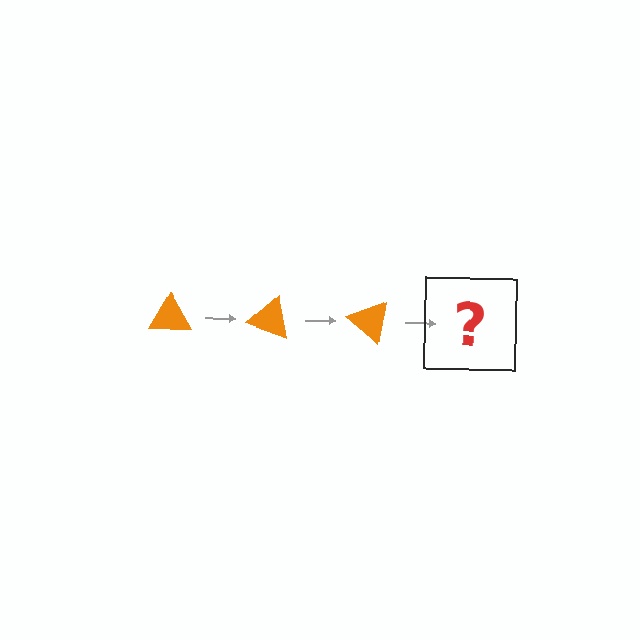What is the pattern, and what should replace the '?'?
The pattern is that the triangle rotates 20 degrees each step. The '?' should be an orange triangle rotated 60 degrees.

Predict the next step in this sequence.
The next step is an orange triangle rotated 60 degrees.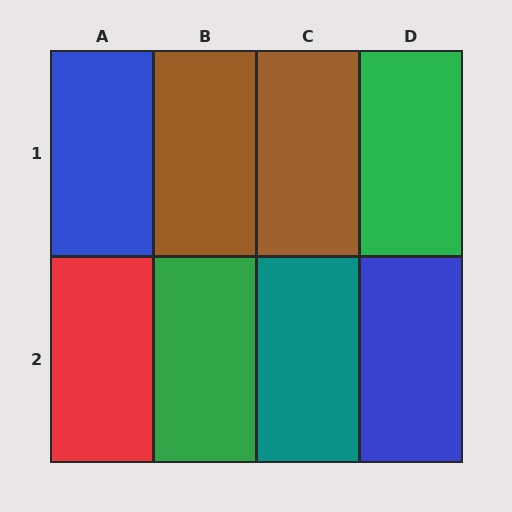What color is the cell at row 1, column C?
Brown.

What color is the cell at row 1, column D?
Green.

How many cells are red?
1 cell is red.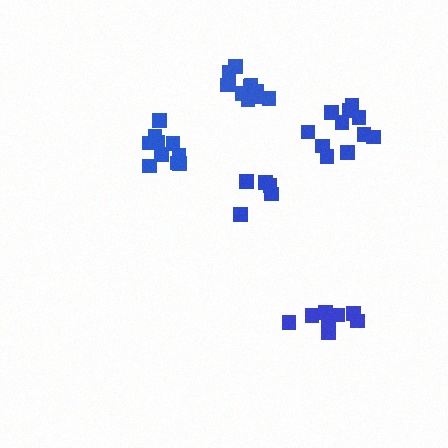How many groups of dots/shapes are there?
There are 5 groups.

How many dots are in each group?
Group 1: 11 dots, Group 2: 5 dots, Group 3: 10 dots, Group 4: 11 dots, Group 5: 9 dots (46 total).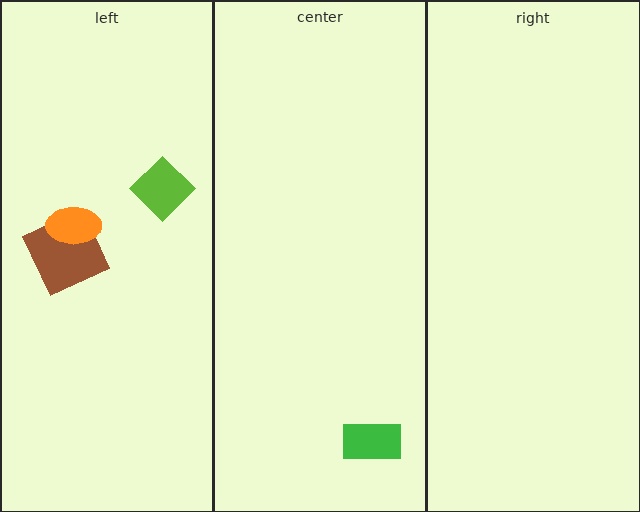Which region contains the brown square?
The left region.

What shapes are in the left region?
The lime diamond, the brown square, the orange ellipse.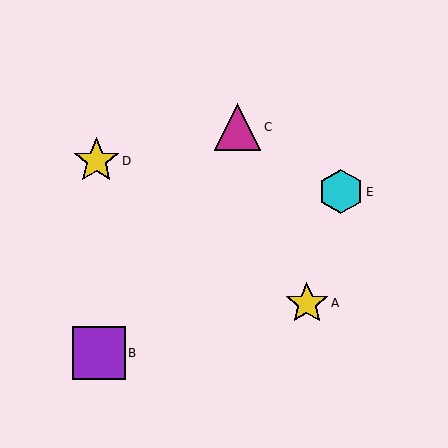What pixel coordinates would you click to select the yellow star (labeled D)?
Click at (96, 161) to select the yellow star D.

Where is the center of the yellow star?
The center of the yellow star is at (307, 303).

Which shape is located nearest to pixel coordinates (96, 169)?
The yellow star (labeled D) at (96, 161) is nearest to that location.